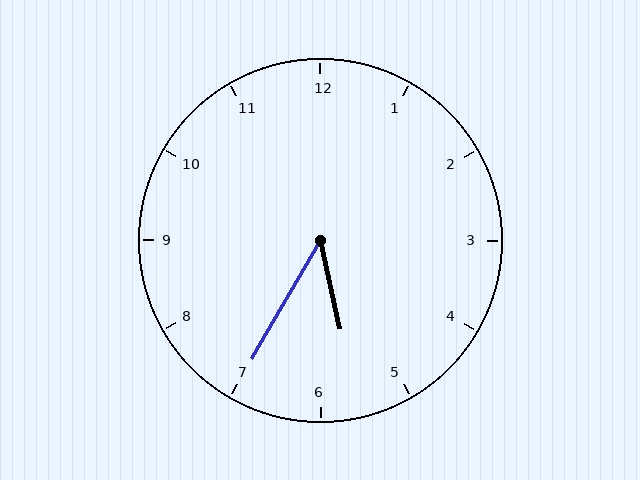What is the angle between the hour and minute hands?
Approximately 42 degrees.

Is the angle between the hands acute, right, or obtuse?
It is acute.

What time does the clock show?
5:35.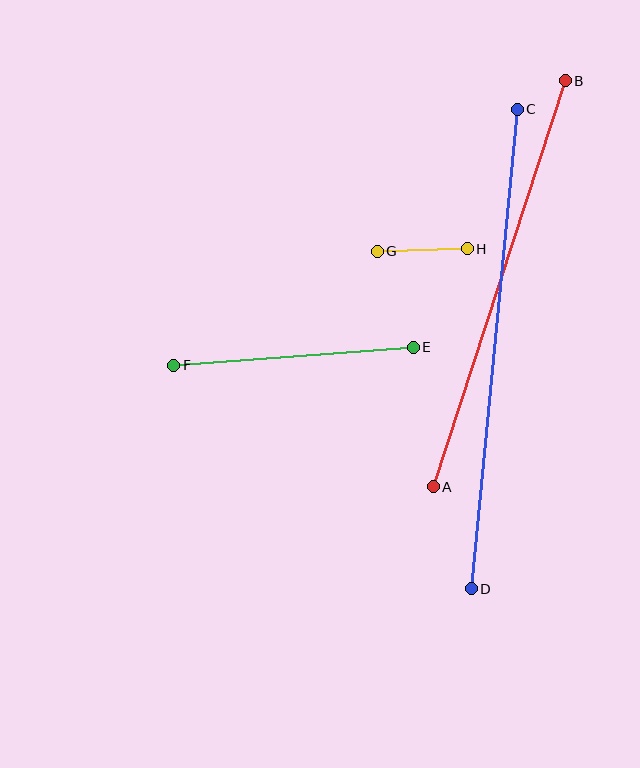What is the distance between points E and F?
The distance is approximately 240 pixels.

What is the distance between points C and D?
The distance is approximately 482 pixels.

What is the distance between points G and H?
The distance is approximately 90 pixels.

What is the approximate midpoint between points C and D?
The midpoint is at approximately (494, 349) pixels.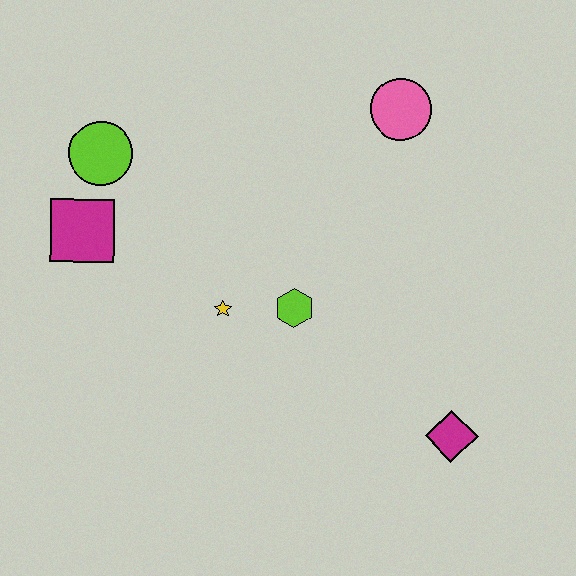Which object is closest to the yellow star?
The lime hexagon is closest to the yellow star.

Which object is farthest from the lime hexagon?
The lime circle is farthest from the lime hexagon.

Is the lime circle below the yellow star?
No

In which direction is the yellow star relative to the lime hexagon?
The yellow star is to the left of the lime hexagon.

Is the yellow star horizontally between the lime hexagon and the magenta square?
Yes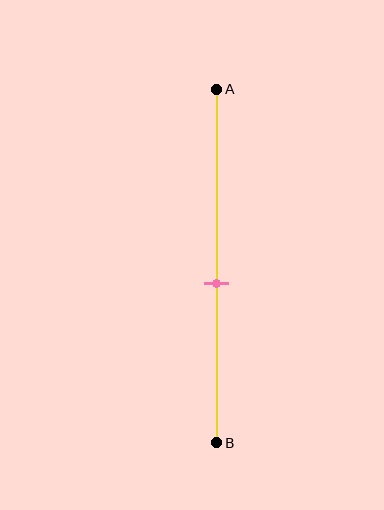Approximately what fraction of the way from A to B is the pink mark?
The pink mark is approximately 55% of the way from A to B.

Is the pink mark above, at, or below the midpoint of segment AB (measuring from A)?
The pink mark is below the midpoint of segment AB.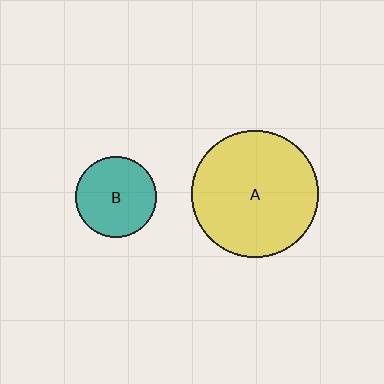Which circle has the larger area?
Circle A (yellow).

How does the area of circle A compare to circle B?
Approximately 2.5 times.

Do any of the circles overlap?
No, none of the circles overlap.